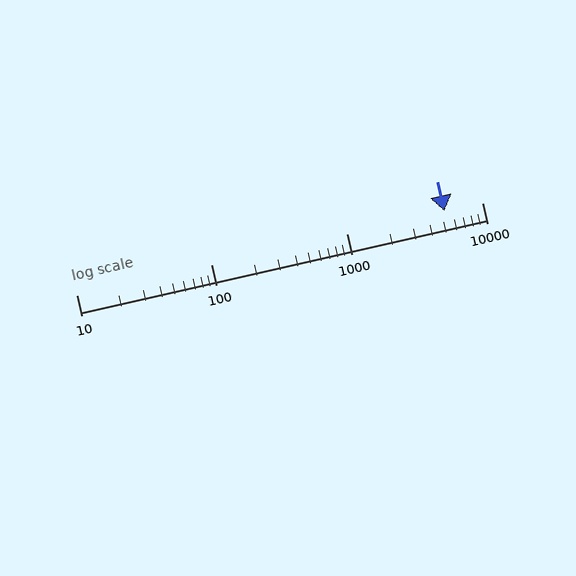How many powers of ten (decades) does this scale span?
The scale spans 3 decades, from 10 to 10000.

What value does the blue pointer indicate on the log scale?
The pointer indicates approximately 5300.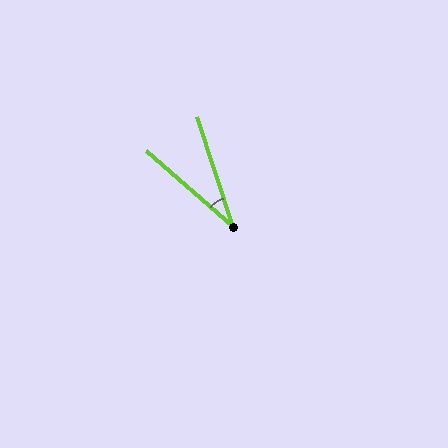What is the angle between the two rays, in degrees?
Approximately 31 degrees.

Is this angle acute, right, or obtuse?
It is acute.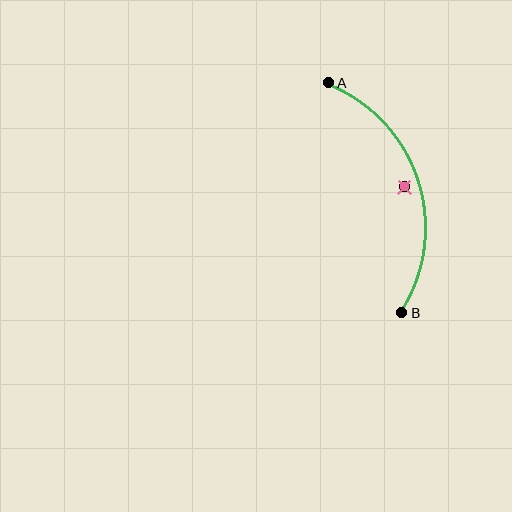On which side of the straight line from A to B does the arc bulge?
The arc bulges to the right of the straight line connecting A and B.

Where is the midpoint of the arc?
The arc midpoint is the point on the curve farthest from the straight line joining A and B. It sits to the right of that line.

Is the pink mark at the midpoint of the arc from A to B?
No — the pink mark does not lie on the arc at all. It sits slightly inside the curve.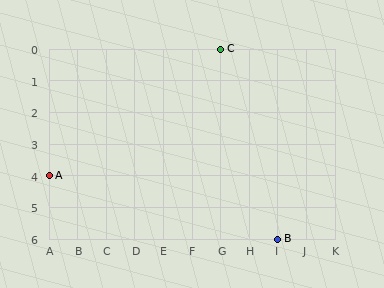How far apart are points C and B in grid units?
Points C and B are 2 columns and 6 rows apart (about 6.3 grid units diagonally).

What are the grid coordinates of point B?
Point B is at grid coordinates (I, 6).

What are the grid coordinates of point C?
Point C is at grid coordinates (G, 0).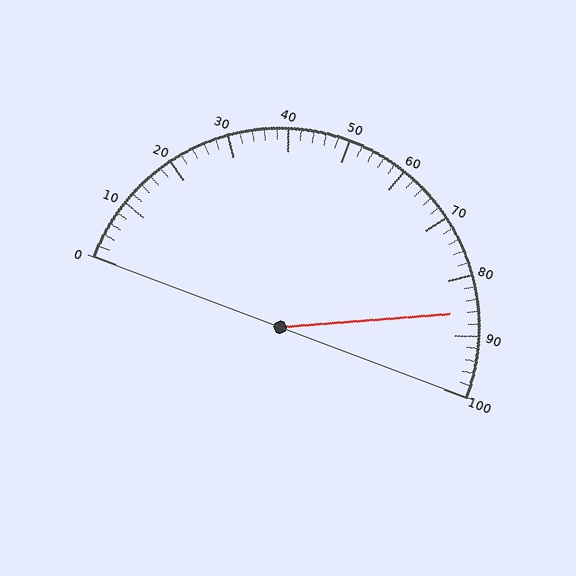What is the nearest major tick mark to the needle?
The nearest major tick mark is 90.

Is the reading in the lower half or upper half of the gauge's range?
The reading is in the upper half of the range (0 to 100).